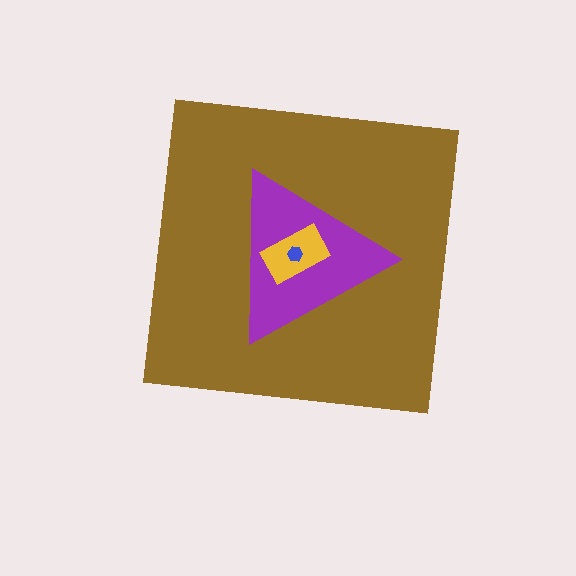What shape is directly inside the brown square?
The purple triangle.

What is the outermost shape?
The brown square.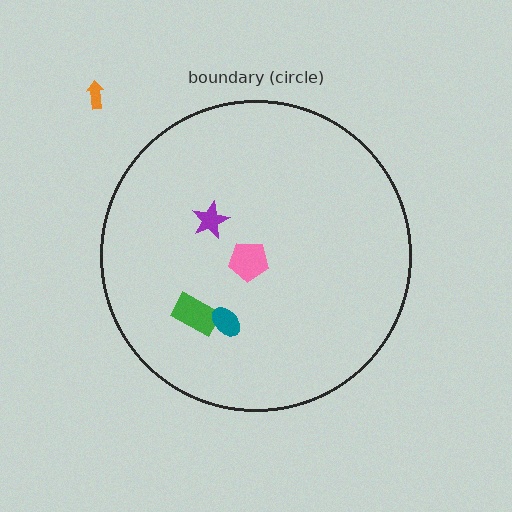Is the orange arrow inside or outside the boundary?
Outside.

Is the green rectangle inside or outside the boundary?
Inside.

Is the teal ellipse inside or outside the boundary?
Inside.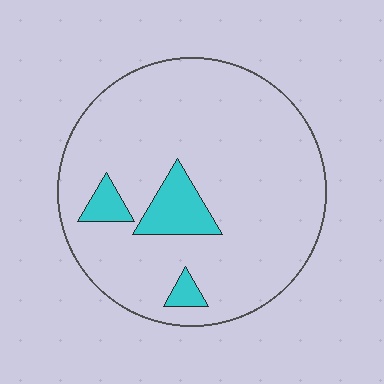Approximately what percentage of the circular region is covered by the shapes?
Approximately 10%.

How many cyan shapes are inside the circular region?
3.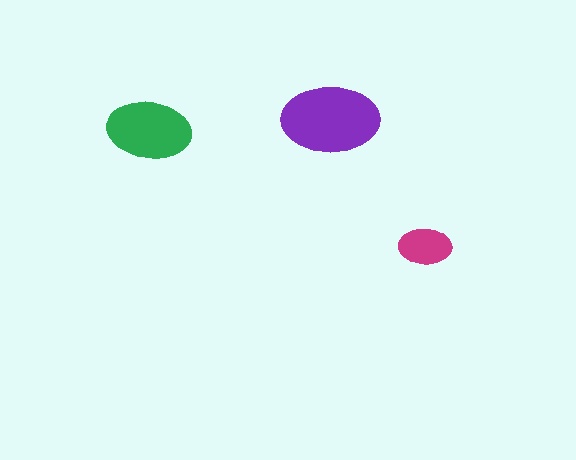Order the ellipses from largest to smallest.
the purple one, the green one, the magenta one.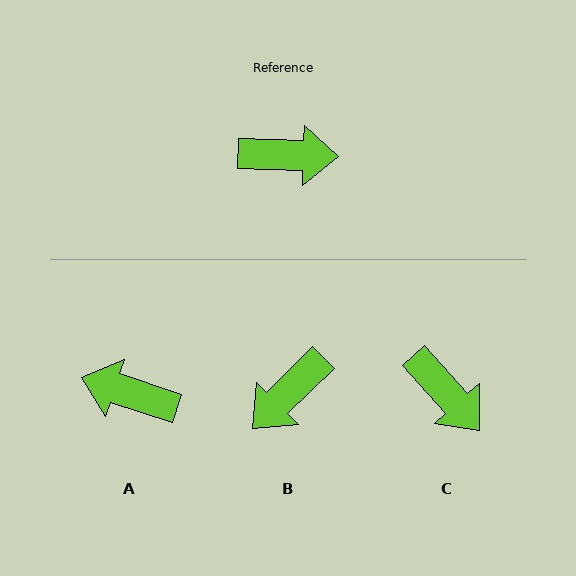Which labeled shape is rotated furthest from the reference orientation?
A, about 164 degrees away.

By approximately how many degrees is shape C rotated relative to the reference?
Approximately 46 degrees clockwise.